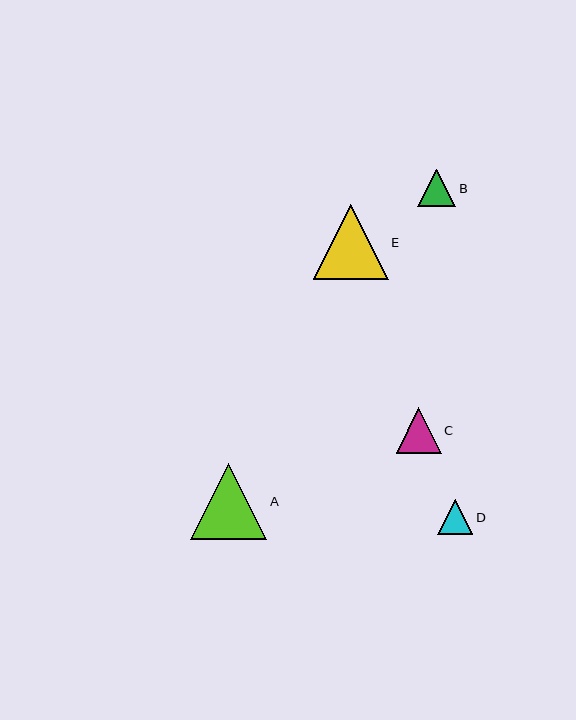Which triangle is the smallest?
Triangle D is the smallest with a size of approximately 35 pixels.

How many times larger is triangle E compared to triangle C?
Triangle E is approximately 1.7 times the size of triangle C.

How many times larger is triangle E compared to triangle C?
Triangle E is approximately 1.7 times the size of triangle C.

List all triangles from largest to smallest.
From largest to smallest: A, E, C, B, D.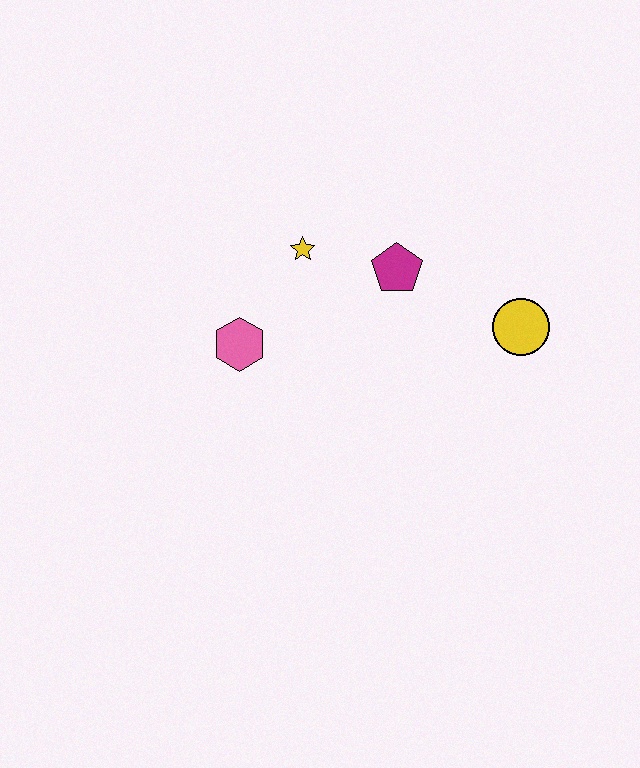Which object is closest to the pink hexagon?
The yellow star is closest to the pink hexagon.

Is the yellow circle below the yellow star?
Yes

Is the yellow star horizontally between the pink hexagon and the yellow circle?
Yes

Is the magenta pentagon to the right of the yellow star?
Yes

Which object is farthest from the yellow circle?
The pink hexagon is farthest from the yellow circle.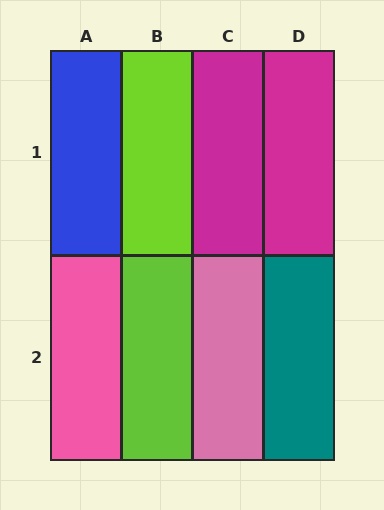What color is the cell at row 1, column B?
Lime.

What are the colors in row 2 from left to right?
Pink, lime, pink, teal.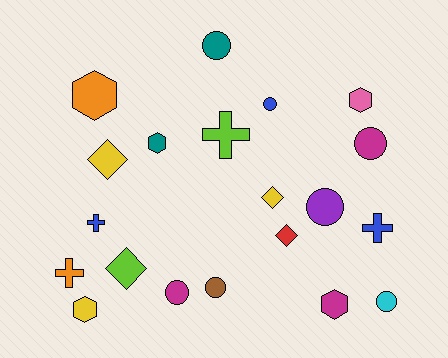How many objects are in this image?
There are 20 objects.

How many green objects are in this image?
There are no green objects.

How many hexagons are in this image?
There are 5 hexagons.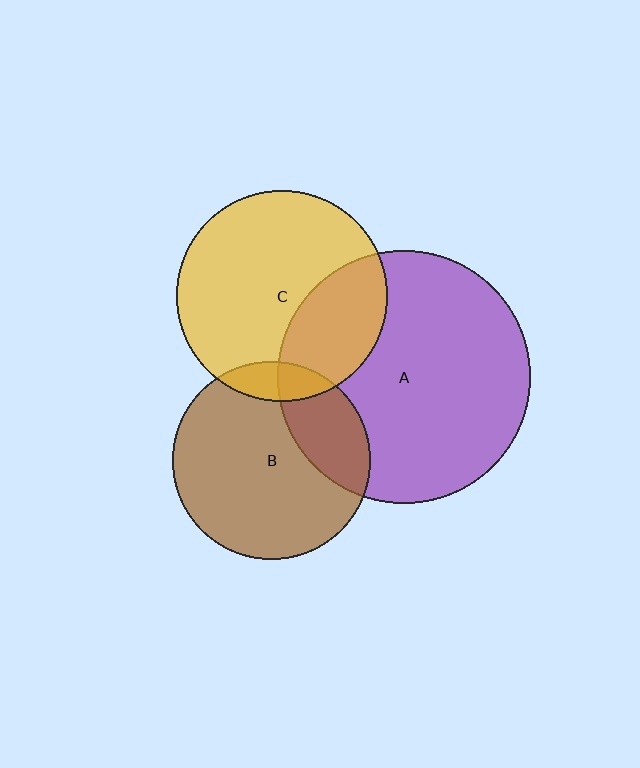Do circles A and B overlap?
Yes.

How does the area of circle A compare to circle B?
Approximately 1.6 times.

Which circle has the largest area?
Circle A (purple).